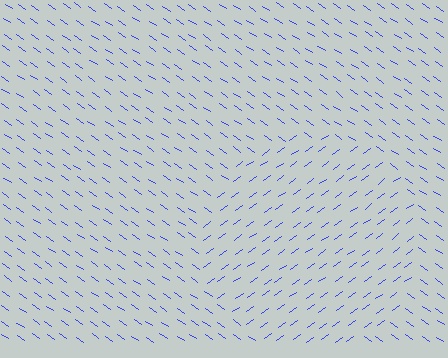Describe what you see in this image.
The image is filled with small blue line segments. A circle region in the image has lines oriented differently from the surrounding lines, creating a visible texture boundary.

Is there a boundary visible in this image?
Yes, there is a texture boundary formed by a change in line orientation.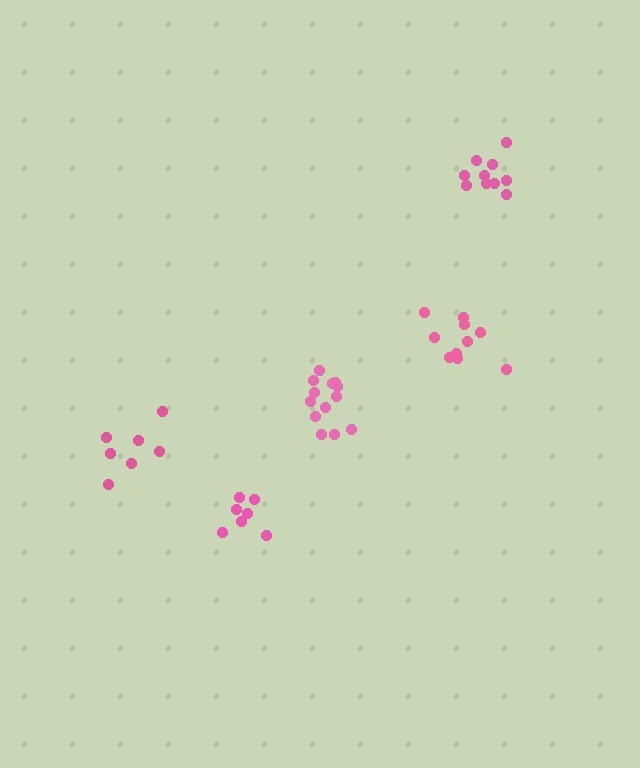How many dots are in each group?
Group 1: 10 dots, Group 2: 13 dots, Group 3: 7 dots, Group 4: 10 dots, Group 5: 7 dots (47 total).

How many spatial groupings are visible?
There are 5 spatial groupings.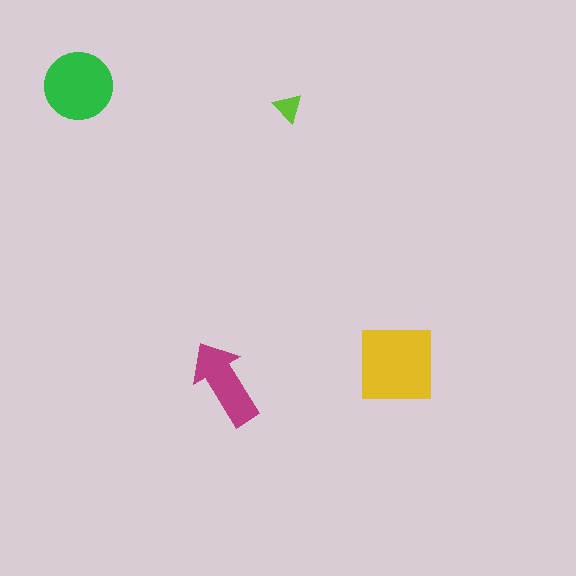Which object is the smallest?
The lime triangle.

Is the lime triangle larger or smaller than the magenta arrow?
Smaller.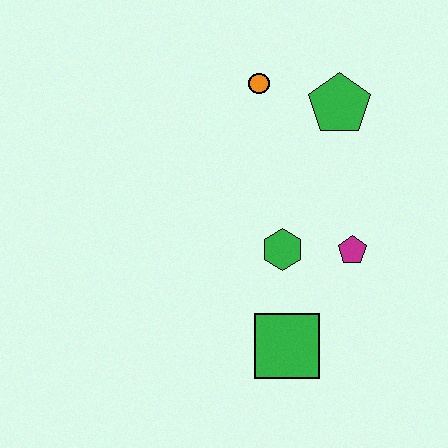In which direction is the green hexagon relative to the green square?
The green hexagon is above the green square.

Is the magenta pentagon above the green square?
Yes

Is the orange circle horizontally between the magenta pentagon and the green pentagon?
No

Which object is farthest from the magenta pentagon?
The orange circle is farthest from the magenta pentagon.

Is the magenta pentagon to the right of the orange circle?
Yes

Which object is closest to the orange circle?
The green pentagon is closest to the orange circle.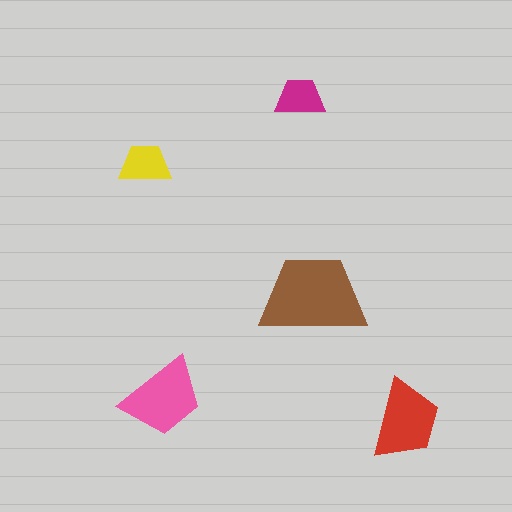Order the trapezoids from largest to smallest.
the brown one, the pink one, the red one, the yellow one, the magenta one.